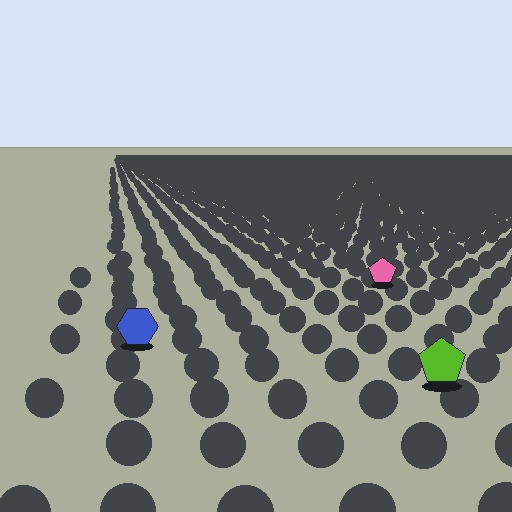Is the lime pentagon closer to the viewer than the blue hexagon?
Yes. The lime pentagon is closer — you can tell from the texture gradient: the ground texture is coarser near it.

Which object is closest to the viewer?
The lime pentagon is closest. The texture marks near it are larger and more spread out.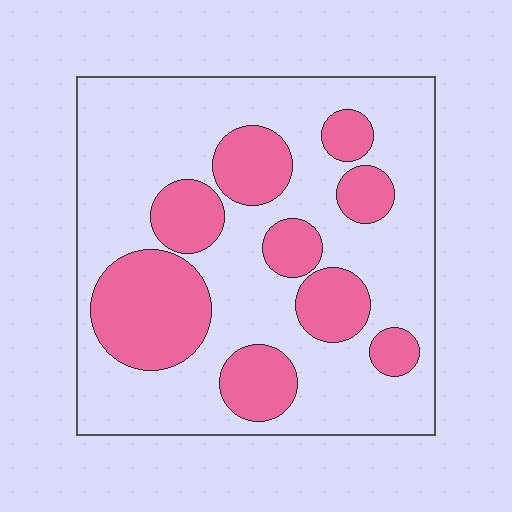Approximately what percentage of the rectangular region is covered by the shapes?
Approximately 30%.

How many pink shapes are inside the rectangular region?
9.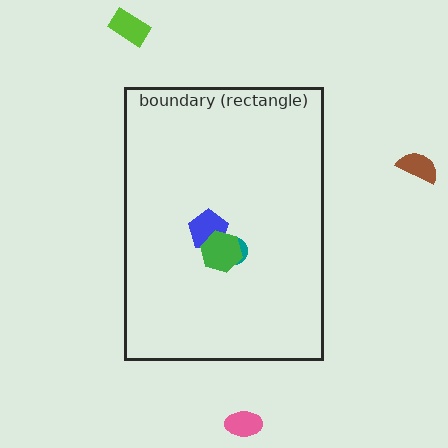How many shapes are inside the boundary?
3 inside, 3 outside.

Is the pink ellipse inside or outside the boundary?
Outside.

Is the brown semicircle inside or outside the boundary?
Outside.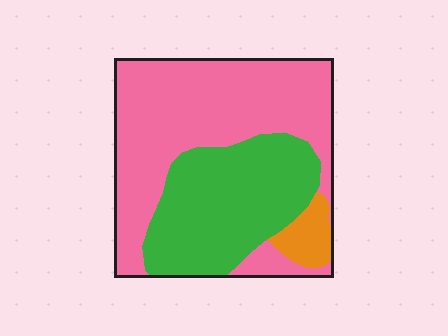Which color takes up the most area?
Pink, at roughly 55%.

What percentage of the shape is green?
Green takes up about three eighths (3/8) of the shape.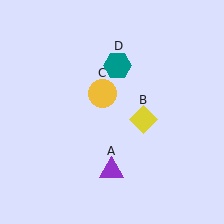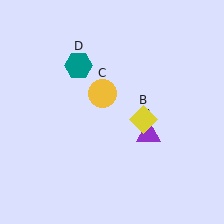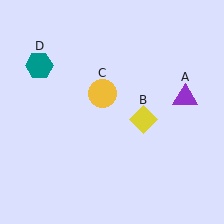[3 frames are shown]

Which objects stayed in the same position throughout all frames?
Yellow diamond (object B) and yellow circle (object C) remained stationary.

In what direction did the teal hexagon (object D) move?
The teal hexagon (object D) moved left.